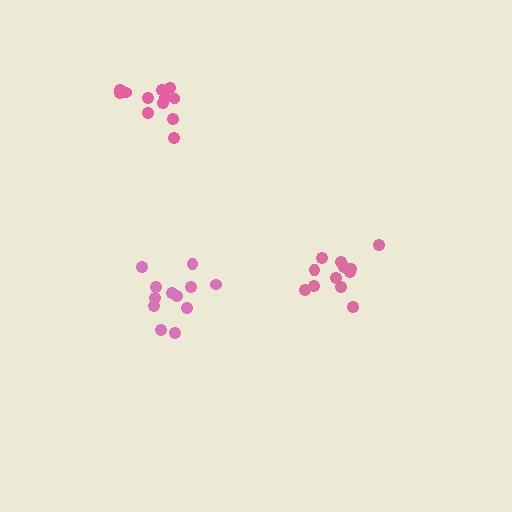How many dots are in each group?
Group 1: 12 dots, Group 2: 12 dots, Group 3: 12 dots (36 total).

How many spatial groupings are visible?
There are 3 spatial groupings.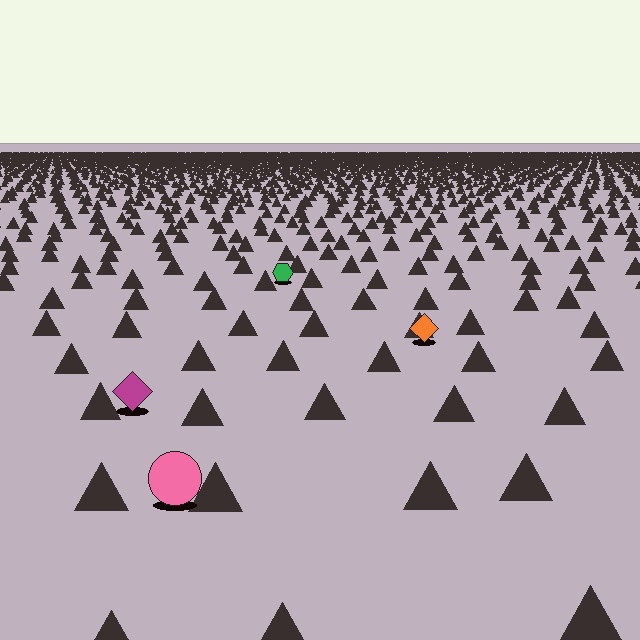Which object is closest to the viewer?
The pink circle is closest. The texture marks near it are larger and more spread out.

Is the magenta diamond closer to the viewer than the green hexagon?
Yes. The magenta diamond is closer — you can tell from the texture gradient: the ground texture is coarser near it.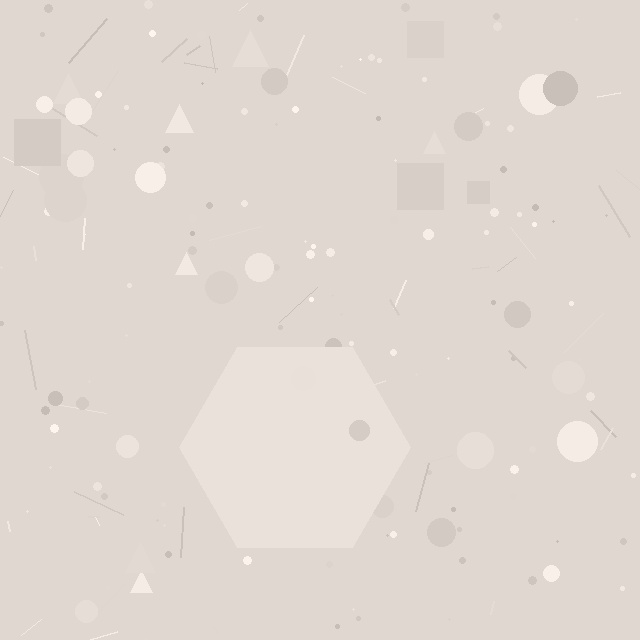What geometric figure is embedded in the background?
A hexagon is embedded in the background.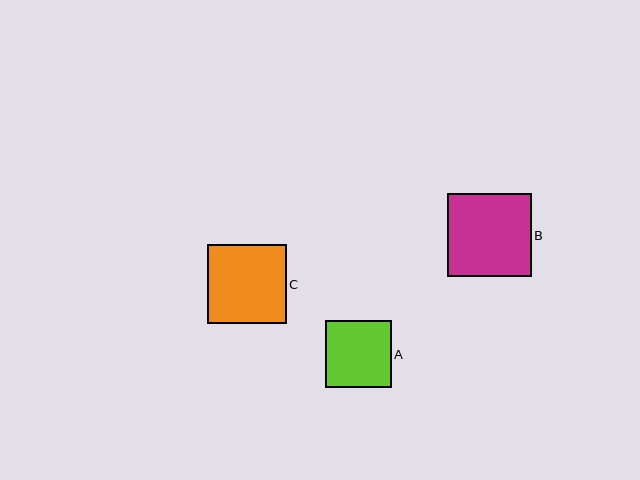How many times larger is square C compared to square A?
Square C is approximately 1.2 times the size of square A.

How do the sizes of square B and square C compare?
Square B and square C are approximately the same size.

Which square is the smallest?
Square A is the smallest with a size of approximately 66 pixels.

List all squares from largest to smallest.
From largest to smallest: B, C, A.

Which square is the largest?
Square B is the largest with a size of approximately 84 pixels.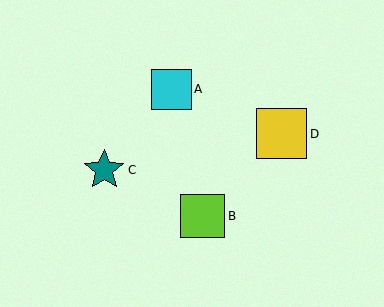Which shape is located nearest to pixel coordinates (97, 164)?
The teal star (labeled C) at (104, 170) is nearest to that location.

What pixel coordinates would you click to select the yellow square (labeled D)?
Click at (281, 134) to select the yellow square D.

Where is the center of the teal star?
The center of the teal star is at (104, 170).